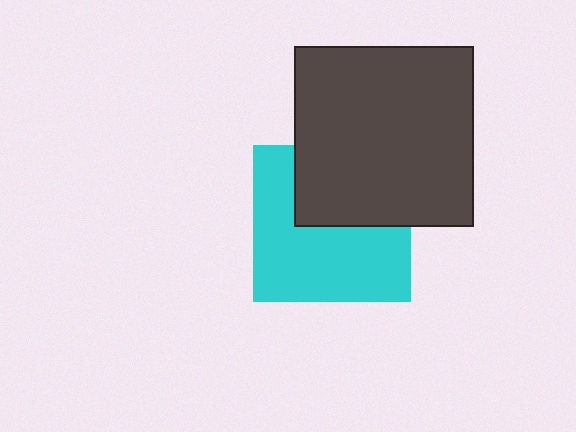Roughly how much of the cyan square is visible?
About half of it is visible (roughly 61%).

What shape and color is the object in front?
The object in front is a dark gray square.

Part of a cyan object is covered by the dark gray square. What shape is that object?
It is a square.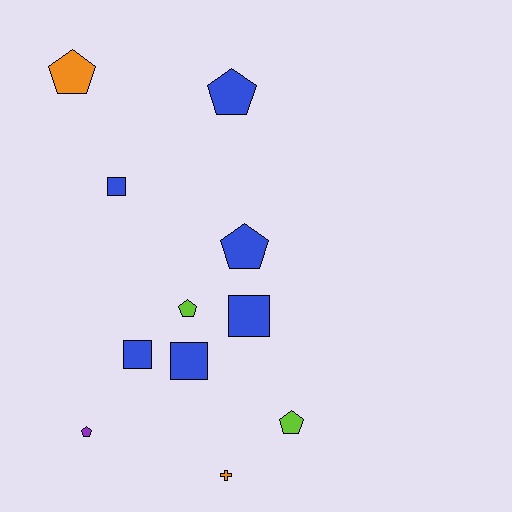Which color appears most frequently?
Blue, with 6 objects.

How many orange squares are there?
There are no orange squares.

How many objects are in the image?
There are 11 objects.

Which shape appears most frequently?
Pentagon, with 6 objects.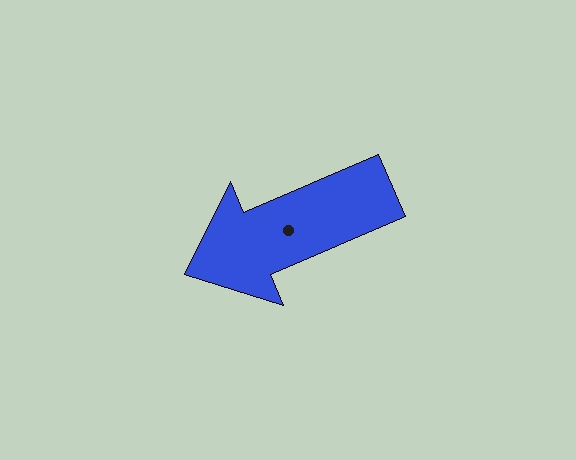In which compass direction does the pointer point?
Southwest.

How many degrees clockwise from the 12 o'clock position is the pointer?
Approximately 247 degrees.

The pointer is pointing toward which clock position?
Roughly 8 o'clock.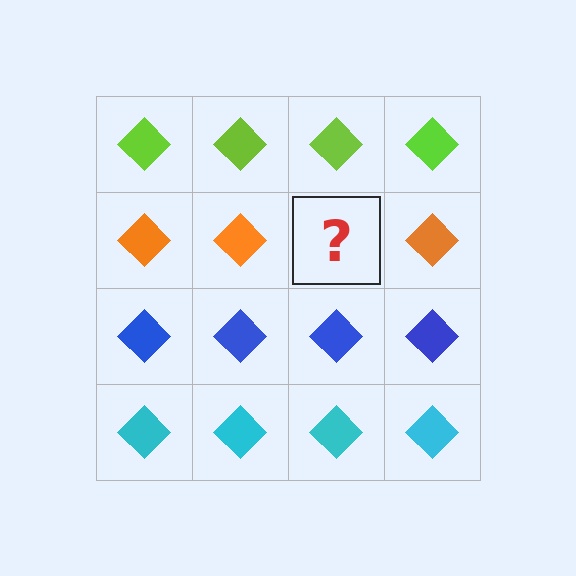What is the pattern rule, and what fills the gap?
The rule is that each row has a consistent color. The gap should be filled with an orange diamond.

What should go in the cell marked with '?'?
The missing cell should contain an orange diamond.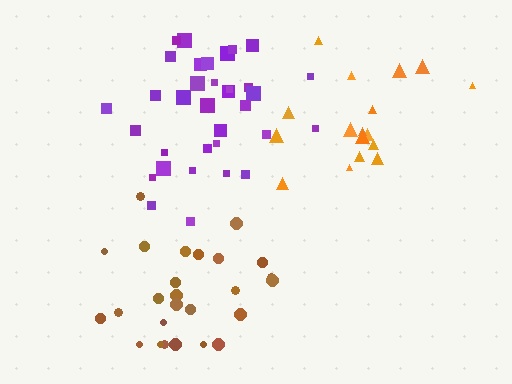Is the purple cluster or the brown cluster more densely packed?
Purple.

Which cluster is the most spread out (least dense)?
Orange.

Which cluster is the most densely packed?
Purple.